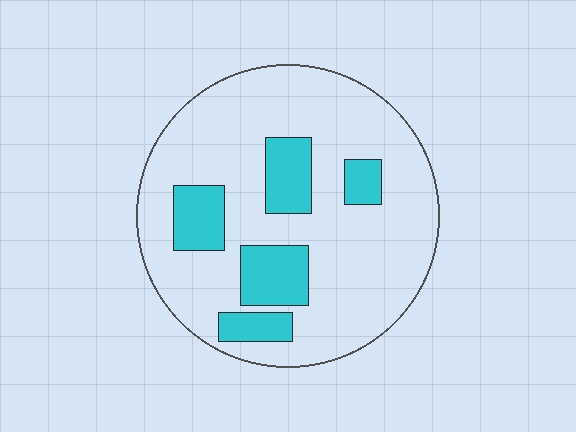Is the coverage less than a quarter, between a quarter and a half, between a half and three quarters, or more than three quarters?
Less than a quarter.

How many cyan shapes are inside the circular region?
5.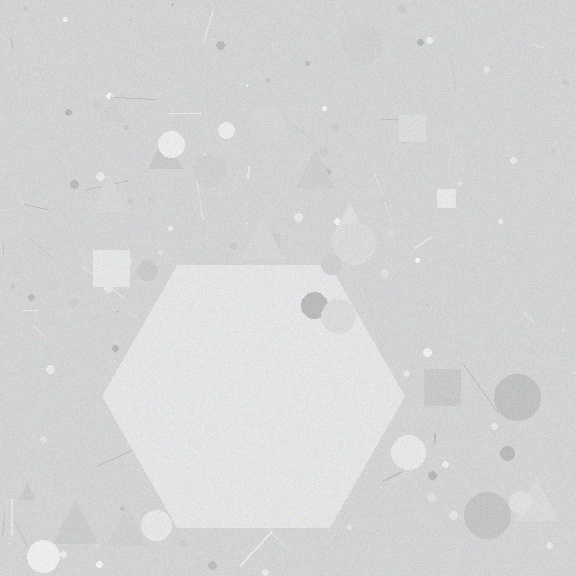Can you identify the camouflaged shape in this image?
The camouflaged shape is a hexagon.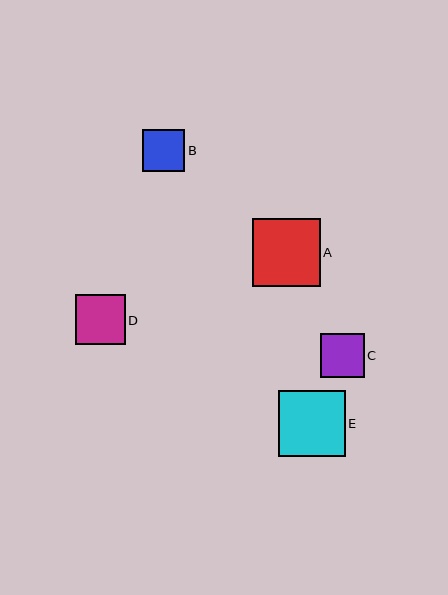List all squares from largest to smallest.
From largest to smallest: A, E, D, C, B.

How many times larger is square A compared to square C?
Square A is approximately 1.6 times the size of square C.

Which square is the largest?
Square A is the largest with a size of approximately 68 pixels.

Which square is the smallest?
Square B is the smallest with a size of approximately 42 pixels.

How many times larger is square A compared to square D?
Square A is approximately 1.4 times the size of square D.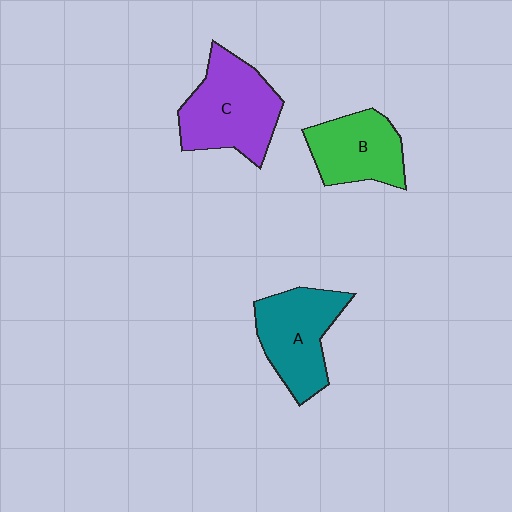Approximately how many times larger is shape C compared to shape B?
Approximately 1.3 times.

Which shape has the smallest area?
Shape B (green).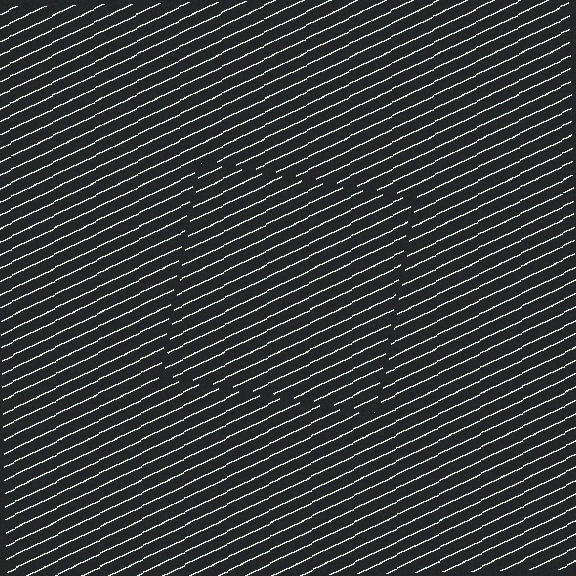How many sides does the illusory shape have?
4 sides — the line-ends trace a square.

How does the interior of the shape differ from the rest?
The interior of the shape contains the same grating, shifted by half a period — the contour is defined by the phase discontinuity where line-ends from the inner and outer gratings abut.